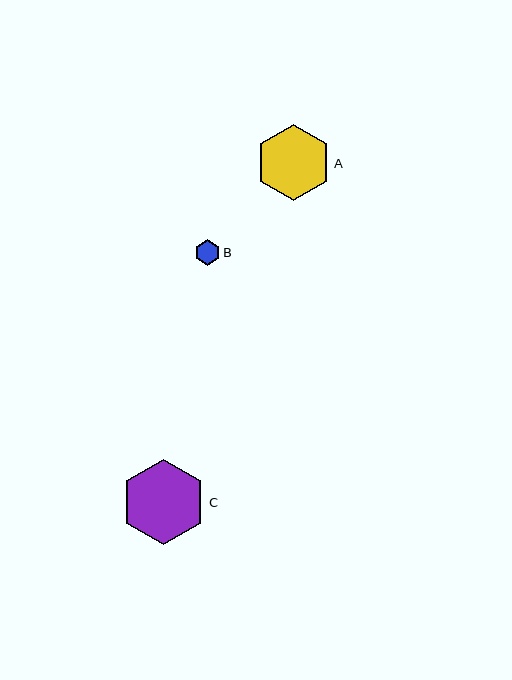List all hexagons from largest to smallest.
From largest to smallest: C, A, B.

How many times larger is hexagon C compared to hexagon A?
Hexagon C is approximately 1.1 times the size of hexagon A.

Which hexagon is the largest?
Hexagon C is the largest with a size of approximately 85 pixels.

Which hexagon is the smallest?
Hexagon B is the smallest with a size of approximately 25 pixels.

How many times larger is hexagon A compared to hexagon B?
Hexagon A is approximately 3.0 times the size of hexagon B.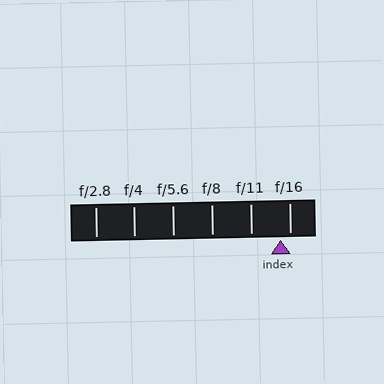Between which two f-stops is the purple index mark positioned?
The index mark is between f/11 and f/16.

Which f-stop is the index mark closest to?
The index mark is closest to f/16.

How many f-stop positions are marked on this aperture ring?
There are 6 f-stop positions marked.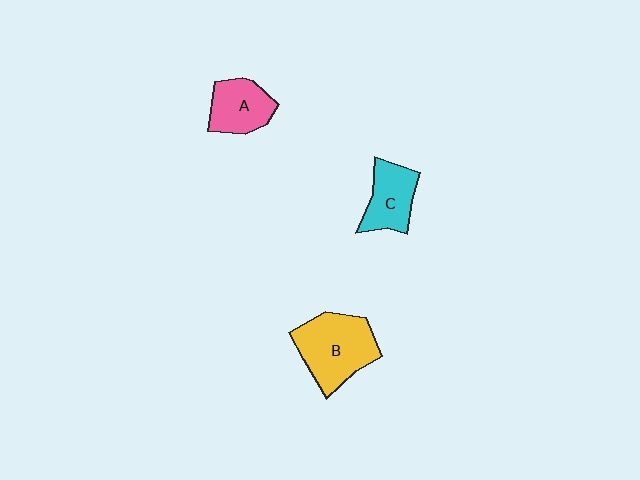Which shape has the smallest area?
Shape A (pink).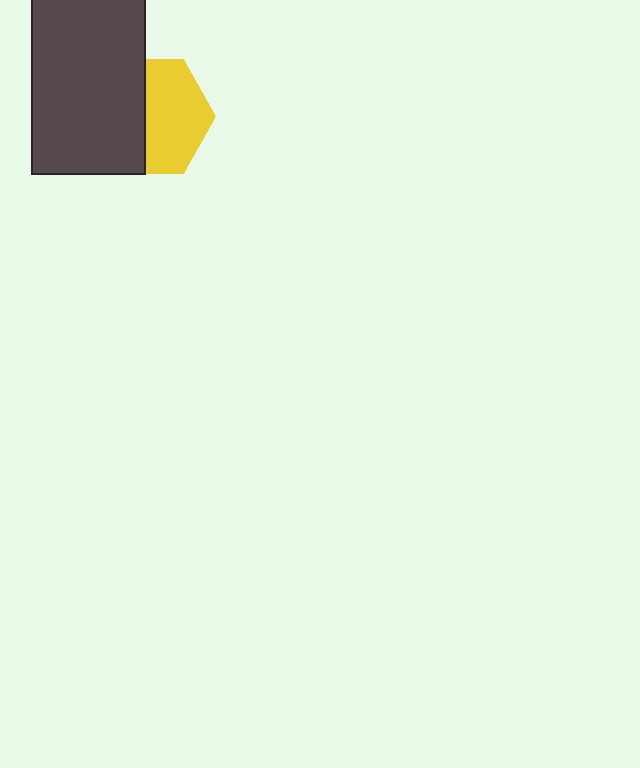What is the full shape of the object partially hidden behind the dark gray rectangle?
The partially hidden object is a yellow hexagon.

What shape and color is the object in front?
The object in front is a dark gray rectangle.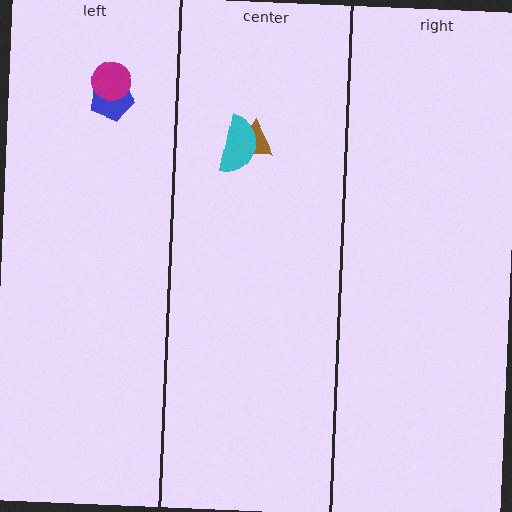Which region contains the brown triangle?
The center region.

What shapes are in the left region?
The blue pentagon, the magenta circle.